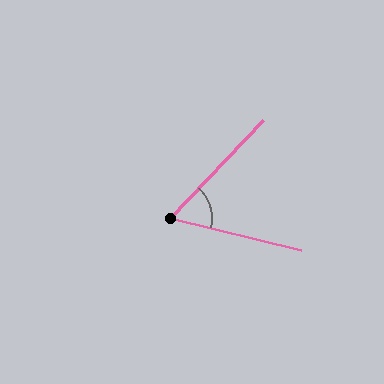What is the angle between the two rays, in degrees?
Approximately 60 degrees.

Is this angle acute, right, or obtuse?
It is acute.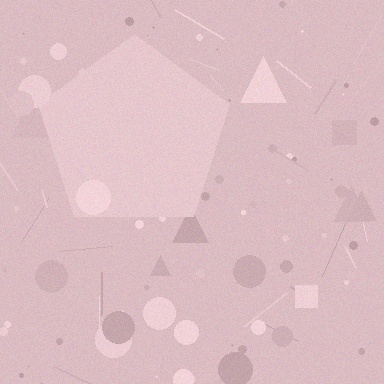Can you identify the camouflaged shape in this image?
The camouflaged shape is a pentagon.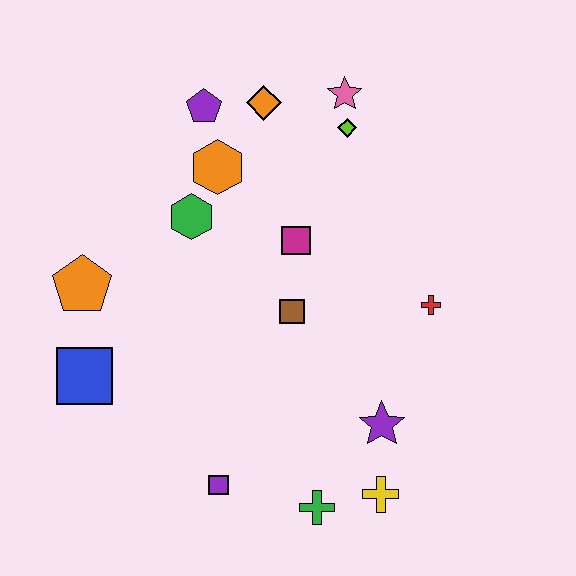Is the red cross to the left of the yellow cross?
No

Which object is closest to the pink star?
The lime diamond is closest to the pink star.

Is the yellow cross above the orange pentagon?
No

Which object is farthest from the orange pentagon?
The yellow cross is farthest from the orange pentagon.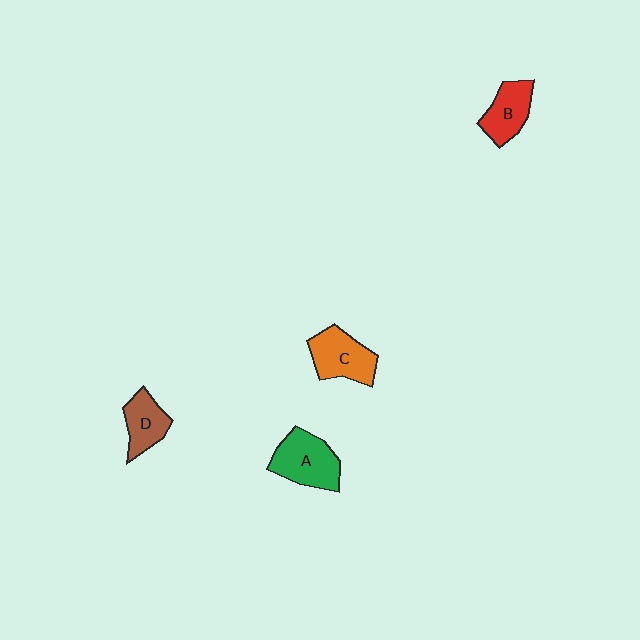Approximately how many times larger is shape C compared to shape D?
Approximately 1.3 times.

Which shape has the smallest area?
Shape D (brown).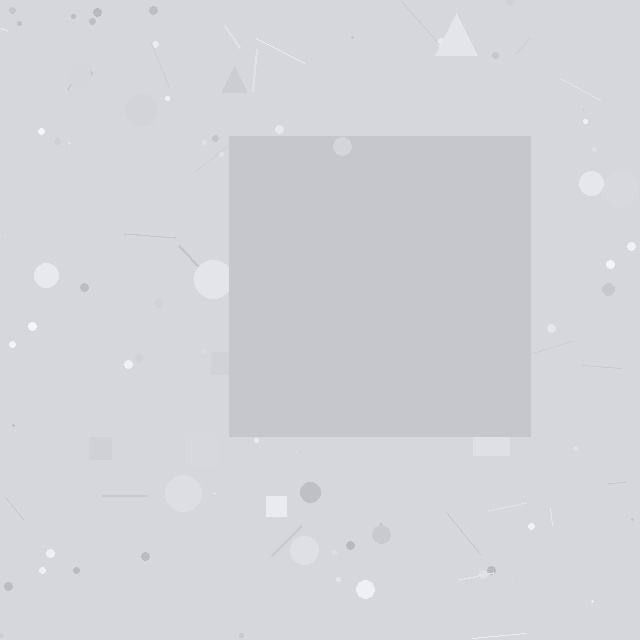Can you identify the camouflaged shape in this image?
The camouflaged shape is a square.